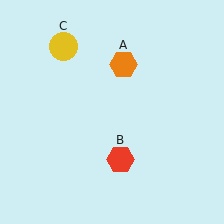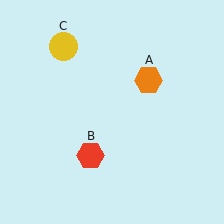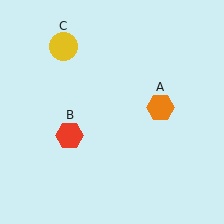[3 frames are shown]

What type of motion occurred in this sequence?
The orange hexagon (object A), red hexagon (object B) rotated clockwise around the center of the scene.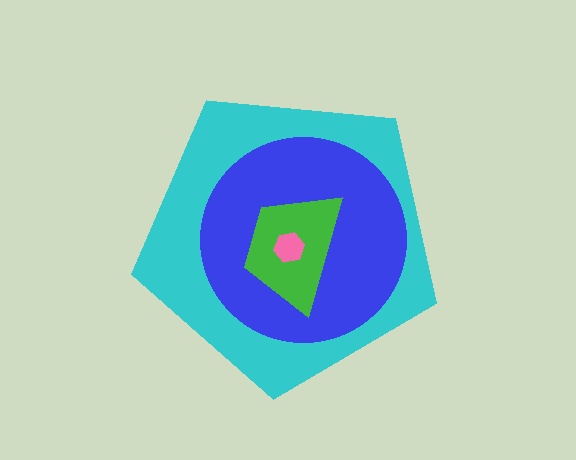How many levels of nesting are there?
4.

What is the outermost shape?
The cyan pentagon.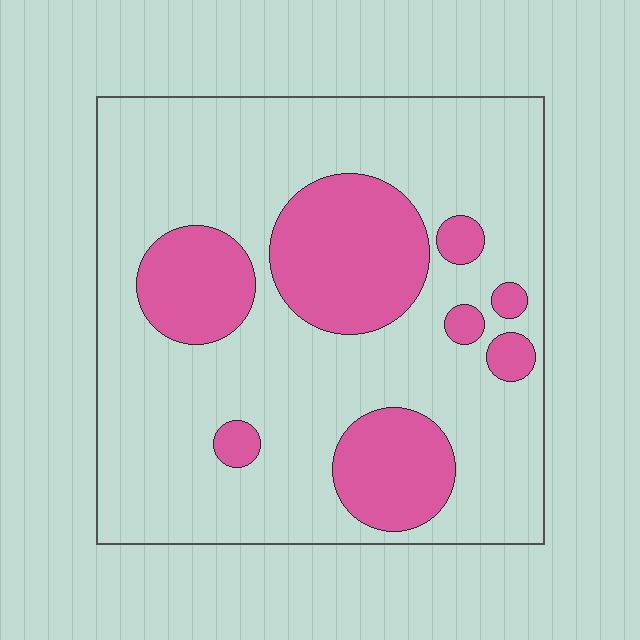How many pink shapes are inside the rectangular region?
8.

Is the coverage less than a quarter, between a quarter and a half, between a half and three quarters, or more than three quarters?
Between a quarter and a half.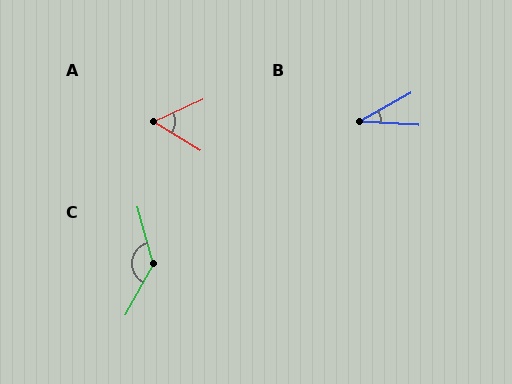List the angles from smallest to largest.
B (33°), A (55°), C (135°).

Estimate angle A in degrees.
Approximately 55 degrees.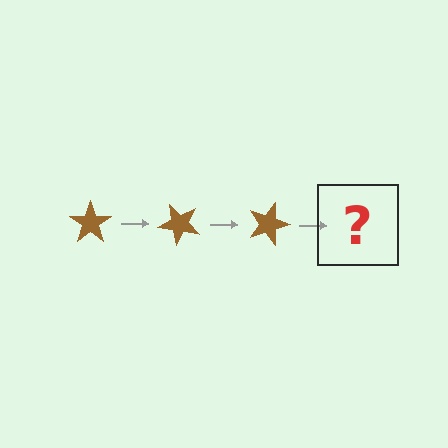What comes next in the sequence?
The next element should be a brown star rotated 135 degrees.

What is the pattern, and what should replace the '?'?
The pattern is that the star rotates 45 degrees each step. The '?' should be a brown star rotated 135 degrees.